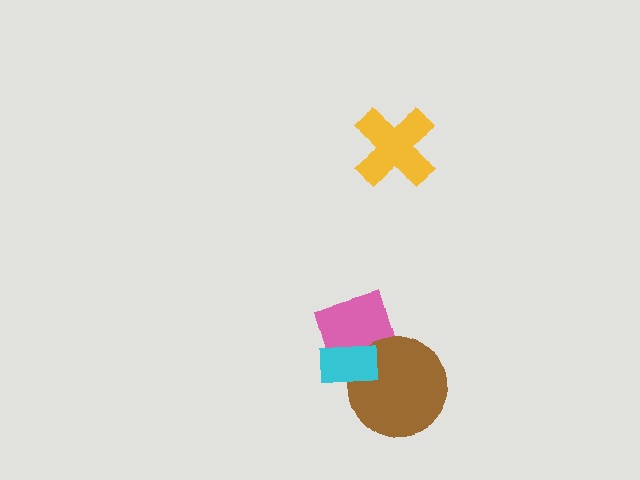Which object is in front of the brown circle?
The cyan rectangle is in front of the brown circle.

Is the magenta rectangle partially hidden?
Yes, it is partially covered by another shape.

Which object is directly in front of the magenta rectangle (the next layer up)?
The pink diamond is directly in front of the magenta rectangle.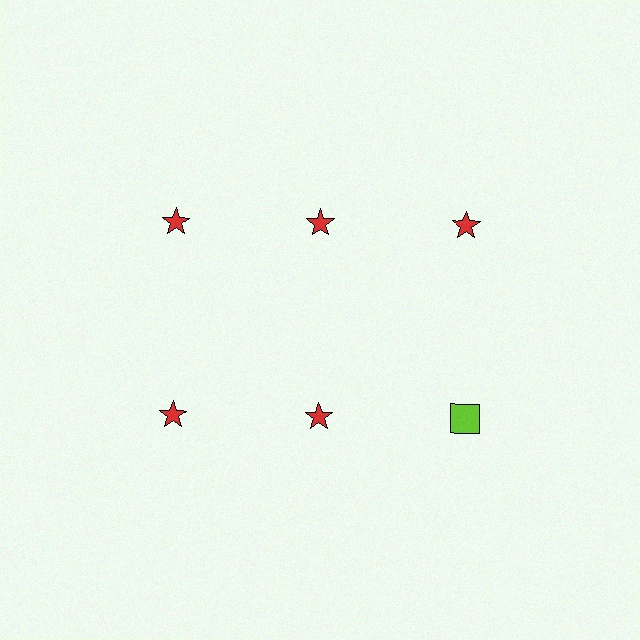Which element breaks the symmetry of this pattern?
The lime square in the second row, center column breaks the symmetry. All other shapes are red stars.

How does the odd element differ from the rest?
It differs in both color (lime instead of red) and shape (square instead of star).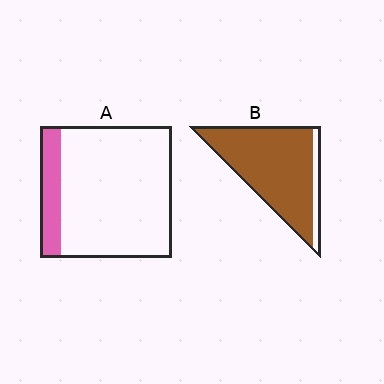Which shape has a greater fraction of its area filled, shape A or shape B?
Shape B.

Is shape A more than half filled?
No.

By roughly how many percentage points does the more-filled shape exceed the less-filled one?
By roughly 70 percentage points (B over A).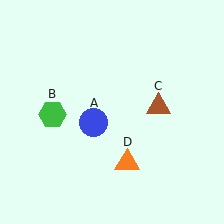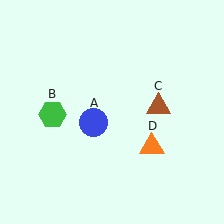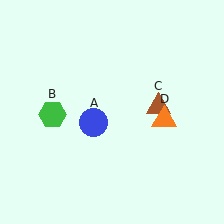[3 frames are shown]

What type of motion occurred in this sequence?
The orange triangle (object D) rotated counterclockwise around the center of the scene.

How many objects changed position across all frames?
1 object changed position: orange triangle (object D).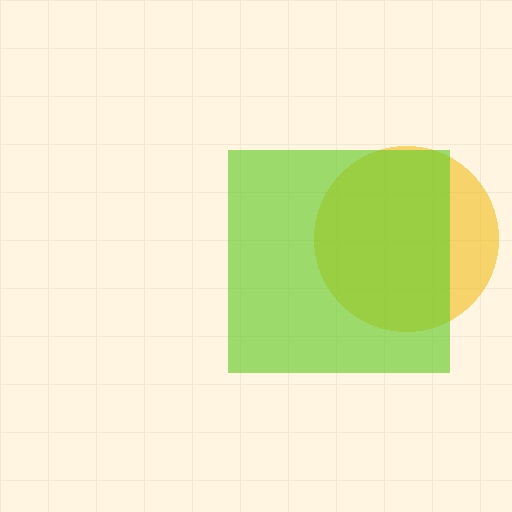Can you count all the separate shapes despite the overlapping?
Yes, there are 2 separate shapes.